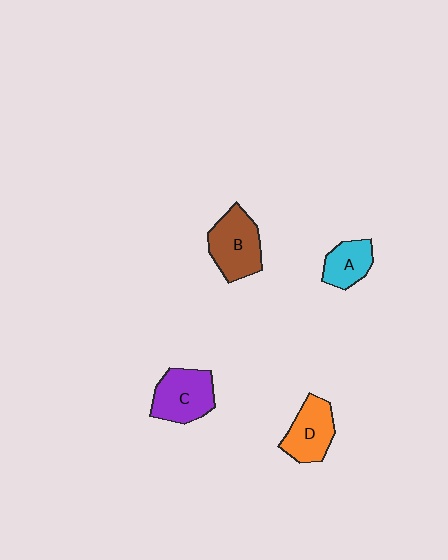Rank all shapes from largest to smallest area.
From largest to smallest: B (brown), C (purple), D (orange), A (cyan).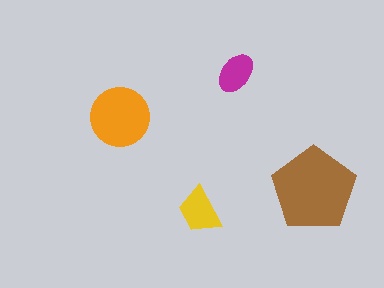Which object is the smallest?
The magenta ellipse.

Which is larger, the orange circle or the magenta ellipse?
The orange circle.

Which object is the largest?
The brown pentagon.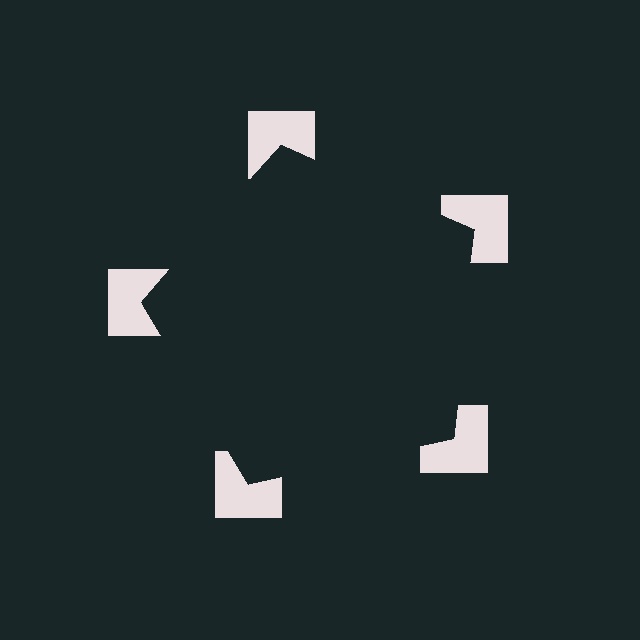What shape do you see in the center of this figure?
An illusory pentagon — its edges are inferred from the aligned wedge cuts in the notched squares, not physically drawn.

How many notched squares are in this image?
There are 5 — one at each vertex of the illusory pentagon.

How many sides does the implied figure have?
5 sides.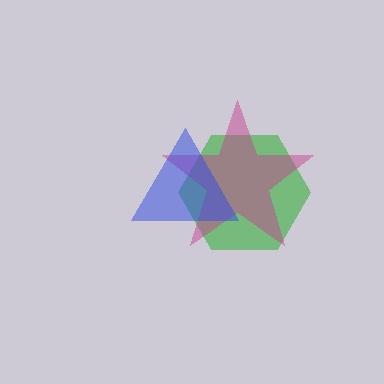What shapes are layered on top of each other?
The layered shapes are: a green hexagon, a magenta star, a blue triangle.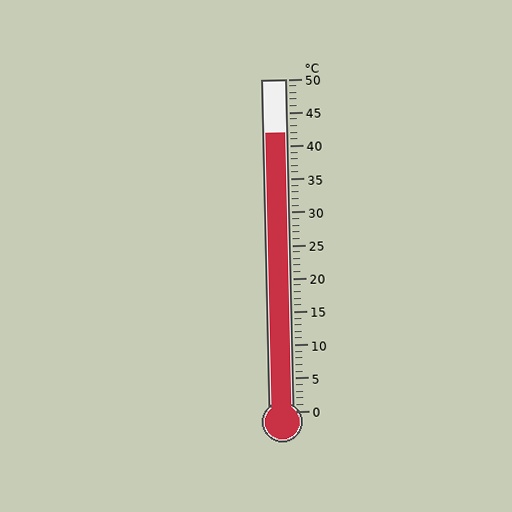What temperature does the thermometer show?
The thermometer shows approximately 42°C.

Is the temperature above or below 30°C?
The temperature is above 30°C.